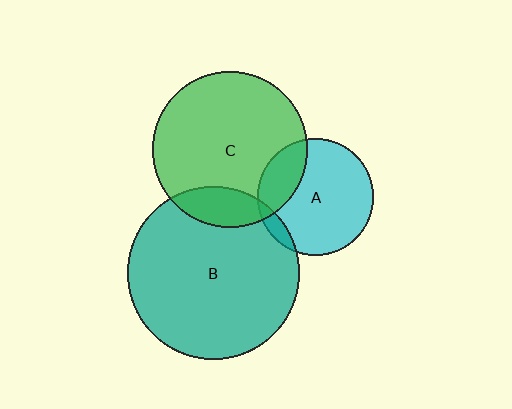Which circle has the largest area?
Circle B (teal).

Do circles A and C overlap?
Yes.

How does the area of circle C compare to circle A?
Approximately 1.8 times.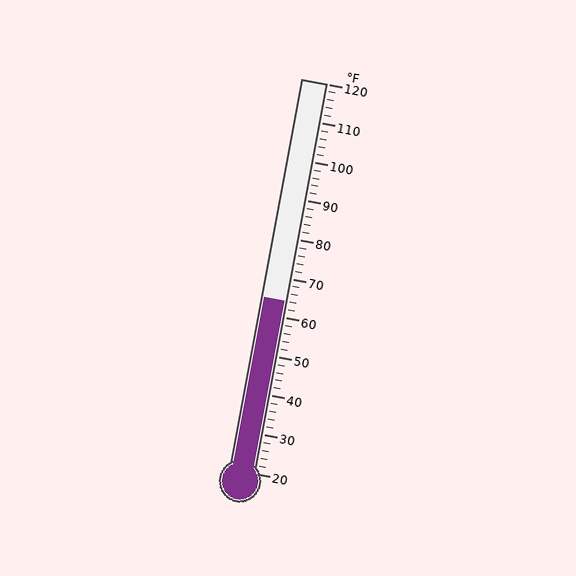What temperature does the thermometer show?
The thermometer shows approximately 64°F.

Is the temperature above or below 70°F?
The temperature is below 70°F.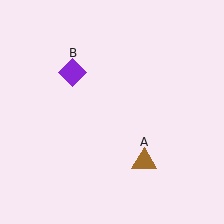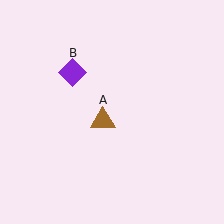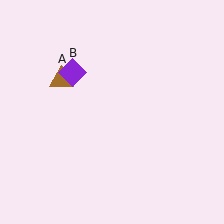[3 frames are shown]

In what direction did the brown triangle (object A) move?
The brown triangle (object A) moved up and to the left.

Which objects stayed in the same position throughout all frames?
Purple diamond (object B) remained stationary.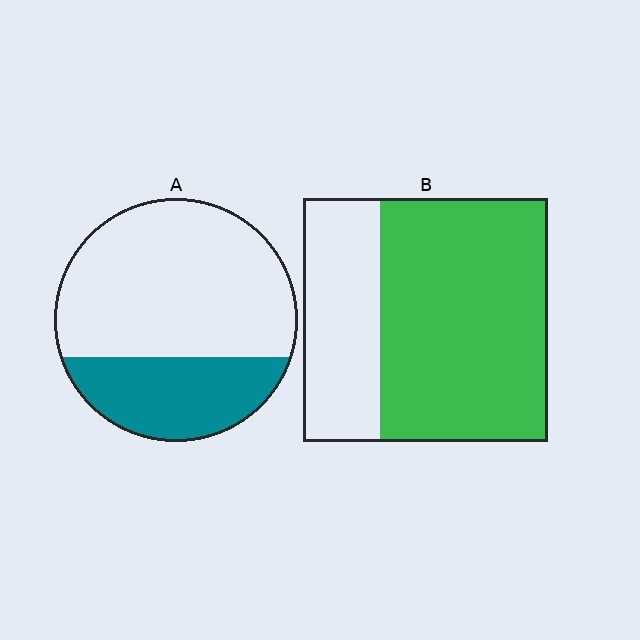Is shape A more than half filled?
No.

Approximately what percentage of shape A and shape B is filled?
A is approximately 30% and B is approximately 70%.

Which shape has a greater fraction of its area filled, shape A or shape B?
Shape B.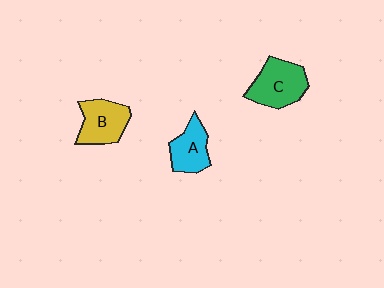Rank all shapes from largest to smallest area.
From largest to smallest: C (green), B (yellow), A (cyan).